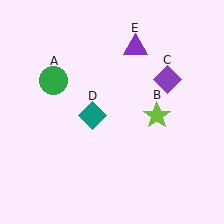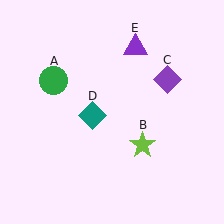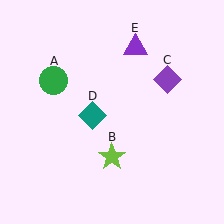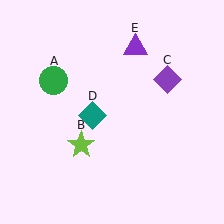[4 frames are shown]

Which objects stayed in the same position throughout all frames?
Green circle (object A) and purple diamond (object C) and teal diamond (object D) and purple triangle (object E) remained stationary.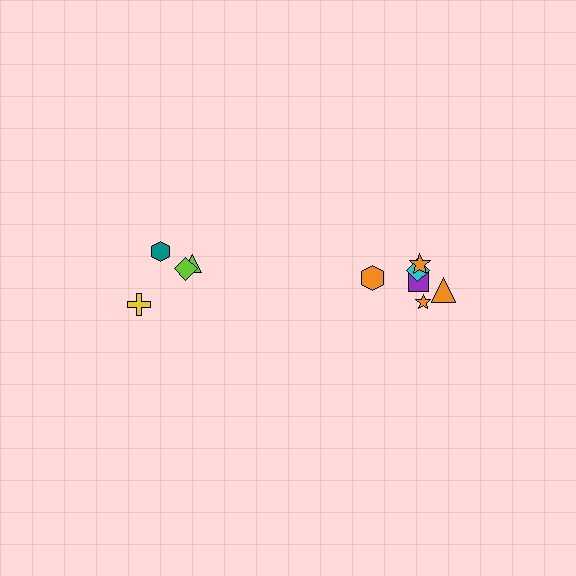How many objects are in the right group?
There are 6 objects.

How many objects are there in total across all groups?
There are 10 objects.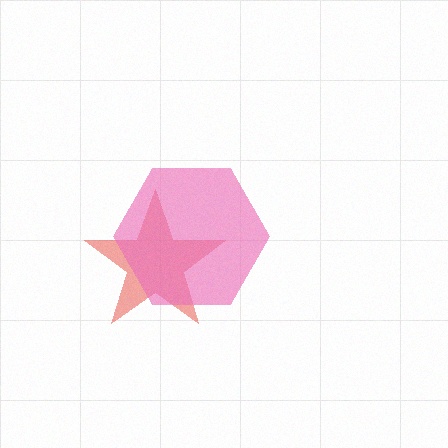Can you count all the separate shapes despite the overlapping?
Yes, there are 2 separate shapes.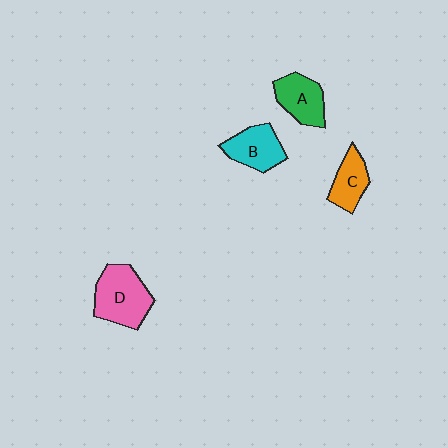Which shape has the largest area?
Shape D (pink).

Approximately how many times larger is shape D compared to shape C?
Approximately 1.7 times.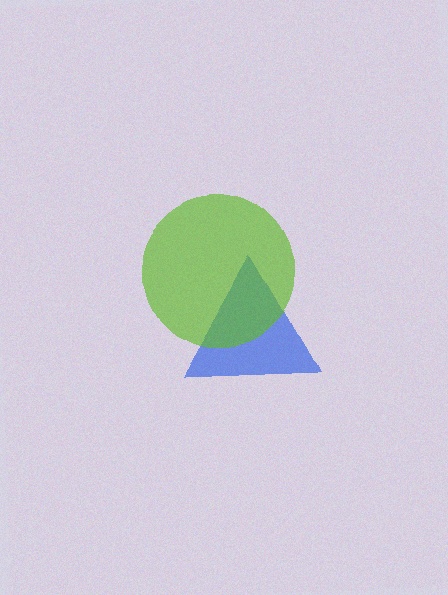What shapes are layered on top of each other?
The layered shapes are: a blue triangle, a lime circle.